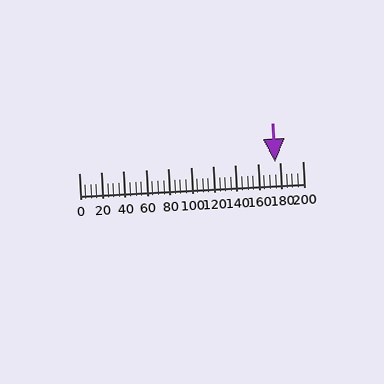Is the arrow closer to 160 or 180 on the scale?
The arrow is closer to 180.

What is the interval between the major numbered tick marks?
The major tick marks are spaced 20 units apart.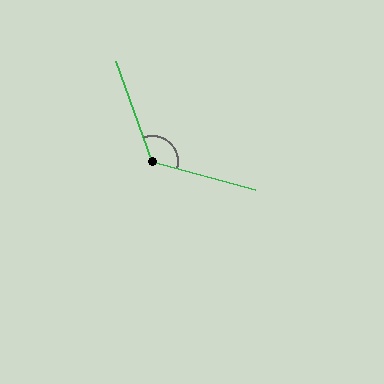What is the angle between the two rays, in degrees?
Approximately 125 degrees.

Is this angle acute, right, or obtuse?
It is obtuse.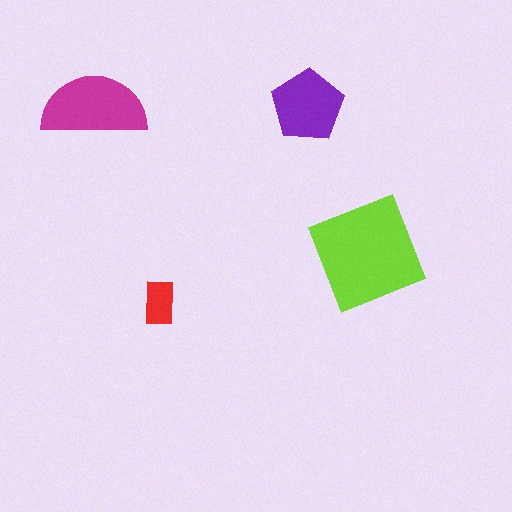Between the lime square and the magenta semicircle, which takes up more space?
The lime square.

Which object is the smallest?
The red rectangle.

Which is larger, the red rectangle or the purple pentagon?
The purple pentagon.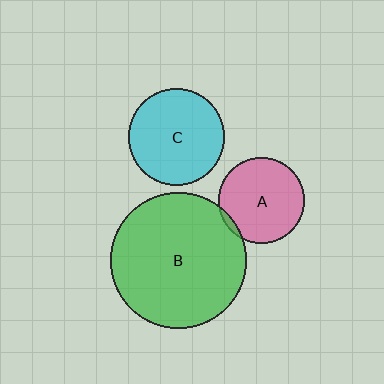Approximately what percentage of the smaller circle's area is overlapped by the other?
Approximately 5%.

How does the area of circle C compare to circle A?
Approximately 1.3 times.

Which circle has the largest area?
Circle B (green).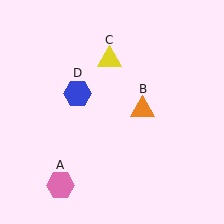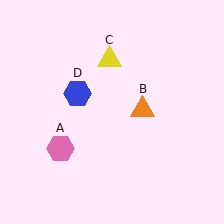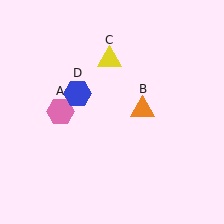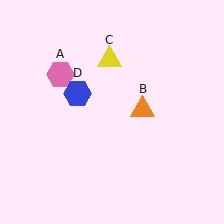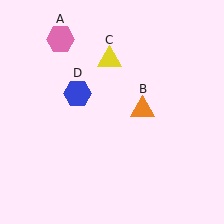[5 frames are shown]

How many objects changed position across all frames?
1 object changed position: pink hexagon (object A).